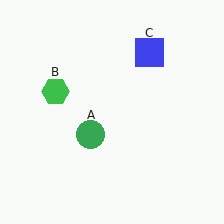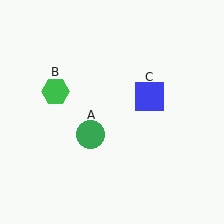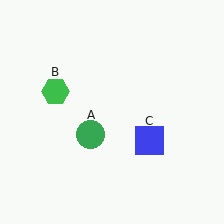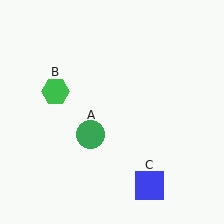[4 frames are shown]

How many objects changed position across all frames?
1 object changed position: blue square (object C).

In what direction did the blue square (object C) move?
The blue square (object C) moved down.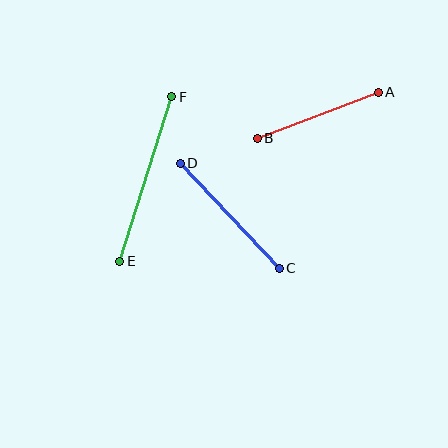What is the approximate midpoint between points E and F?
The midpoint is at approximately (146, 179) pixels.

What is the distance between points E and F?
The distance is approximately 172 pixels.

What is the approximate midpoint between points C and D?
The midpoint is at approximately (230, 216) pixels.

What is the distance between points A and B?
The distance is approximately 129 pixels.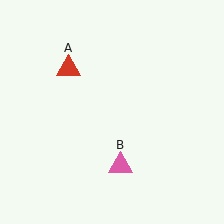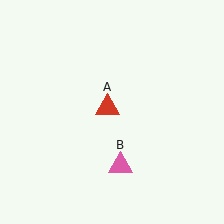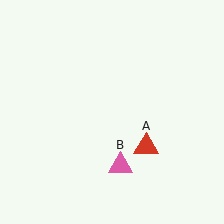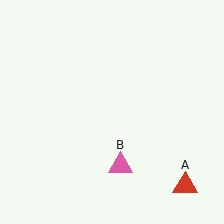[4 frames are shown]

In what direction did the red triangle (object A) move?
The red triangle (object A) moved down and to the right.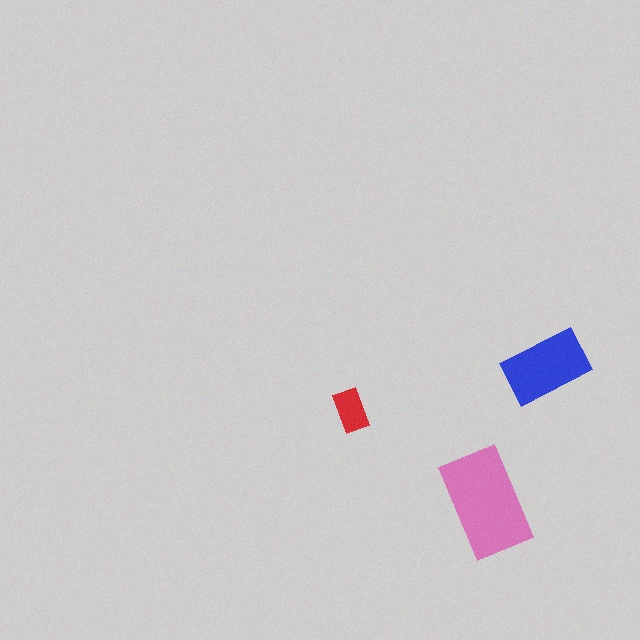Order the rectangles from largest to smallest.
the pink one, the blue one, the red one.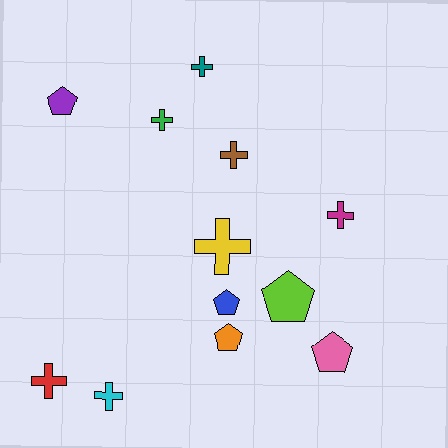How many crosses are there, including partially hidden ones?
There are 7 crosses.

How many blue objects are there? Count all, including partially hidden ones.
There is 1 blue object.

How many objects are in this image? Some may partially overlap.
There are 12 objects.